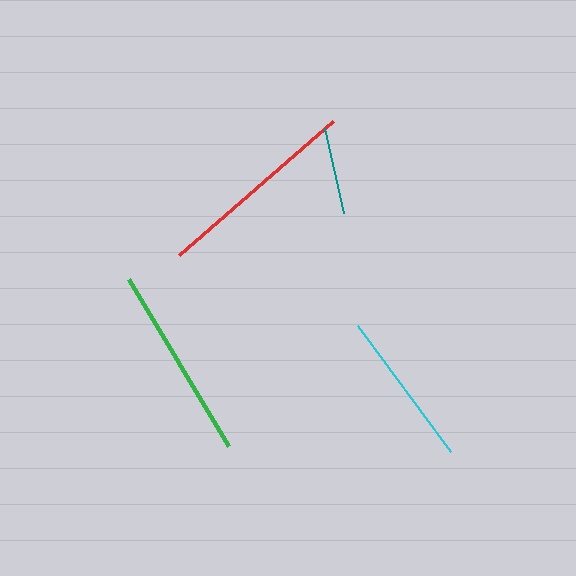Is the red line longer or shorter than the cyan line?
The red line is longer than the cyan line.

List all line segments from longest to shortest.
From longest to shortest: red, green, cyan, teal.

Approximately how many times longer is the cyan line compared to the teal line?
The cyan line is approximately 1.8 times the length of the teal line.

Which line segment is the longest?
The red line is the longest at approximately 204 pixels.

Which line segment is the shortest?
The teal line is the shortest at approximately 87 pixels.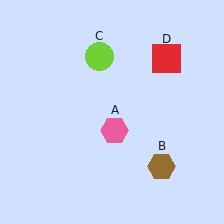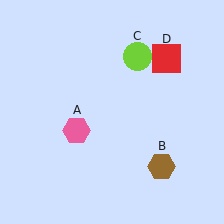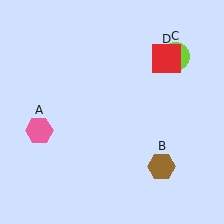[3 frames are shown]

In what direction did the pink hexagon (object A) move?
The pink hexagon (object A) moved left.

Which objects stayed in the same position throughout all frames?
Brown hexagon (object B) and red square (object D) remained stationary.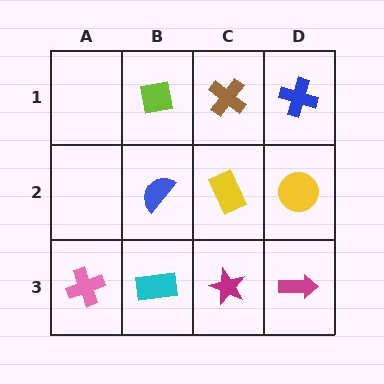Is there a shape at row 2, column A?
No, that cell is empty.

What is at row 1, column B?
A lime square.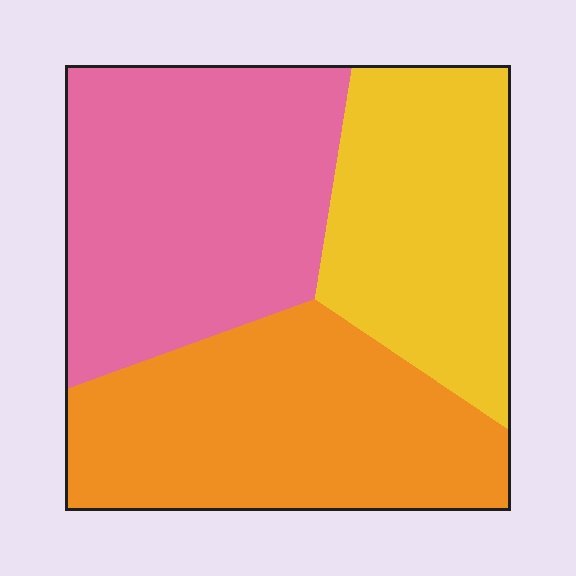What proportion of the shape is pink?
Pink covers roughly 35% of the shape.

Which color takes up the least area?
Yellow, at roughly 25%.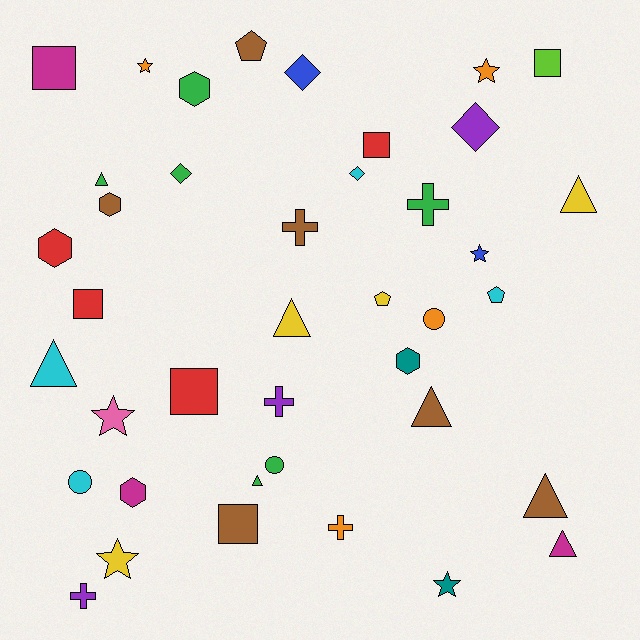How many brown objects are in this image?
There are 6 brown objects.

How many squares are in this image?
There are 6 squares.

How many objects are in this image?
There are 40 objects.